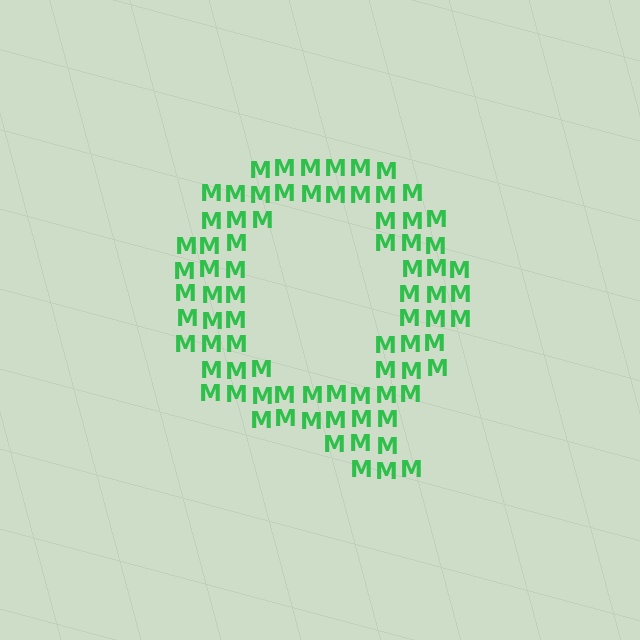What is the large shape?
The large shape is the letter Q.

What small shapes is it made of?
It is made of small letter M's.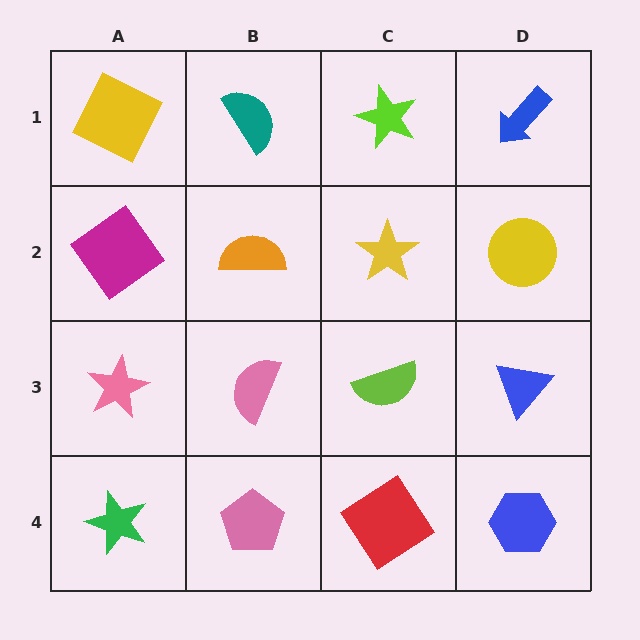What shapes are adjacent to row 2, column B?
A teal semicircle (row 1, column B), a pink semicircle (row 3, column B), a magenta diamond (row 2, column A), a yellow star (row 2, column C).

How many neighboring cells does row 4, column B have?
3.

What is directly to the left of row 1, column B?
A yellow square.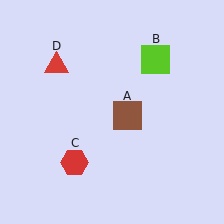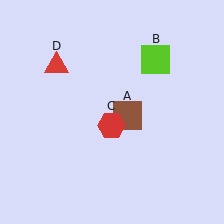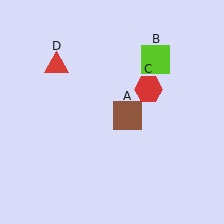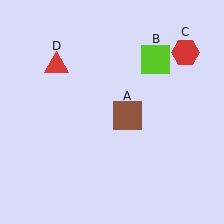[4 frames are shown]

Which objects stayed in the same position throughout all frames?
Brown square (object A) and lime square (object B) and red triangle (object D) remained stationary.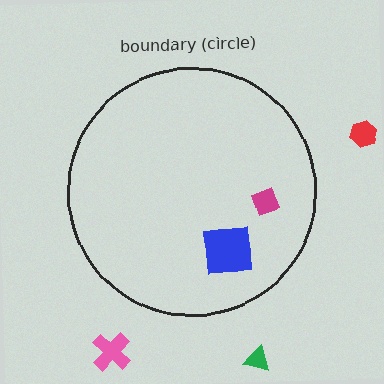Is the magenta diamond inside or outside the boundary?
Inside.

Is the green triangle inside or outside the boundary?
Outside.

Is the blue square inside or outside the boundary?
Inside.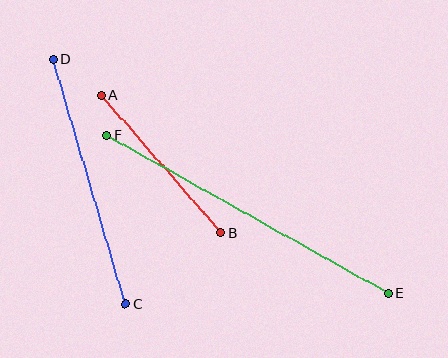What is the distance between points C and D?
The distance is approximately 255 pixels.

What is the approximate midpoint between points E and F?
The midpoint is at approximately (247, 214) pixels.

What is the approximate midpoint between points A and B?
The midpoint is at approximately (161, 164) pixels.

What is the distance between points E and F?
The distance is approximately 323 pixels.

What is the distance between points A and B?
The distance is approximately 182 pixels.